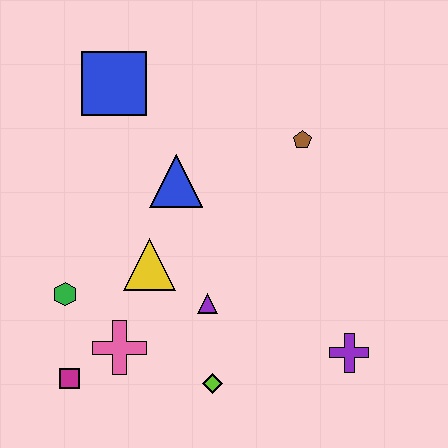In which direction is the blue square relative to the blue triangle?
The blue square is above the blue triangle.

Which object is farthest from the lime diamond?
The blue square is farthest from the lime diamond.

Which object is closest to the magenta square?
The pink cross is closest to the magenta square.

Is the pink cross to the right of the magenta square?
Yes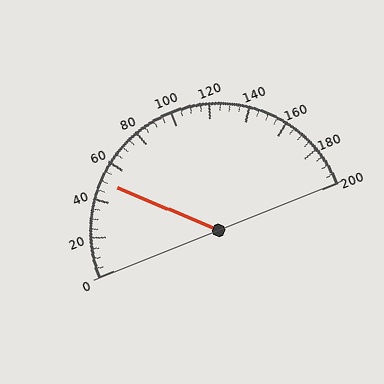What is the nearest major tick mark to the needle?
The nearest major tick mark is 40.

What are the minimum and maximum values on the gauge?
The gauge ranges from 0 to 200.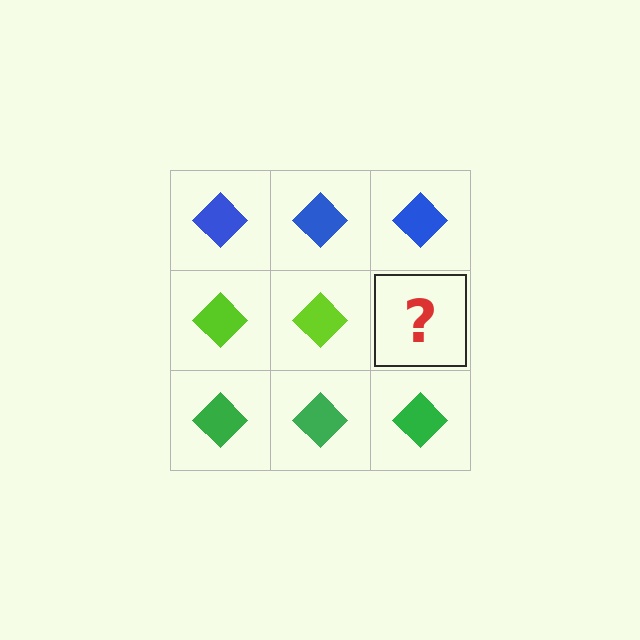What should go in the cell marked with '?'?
The missing cell should contain a lime diamond.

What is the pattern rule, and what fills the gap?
The rule is that each row has a consistent color. The gap should be filled with a lime diamond.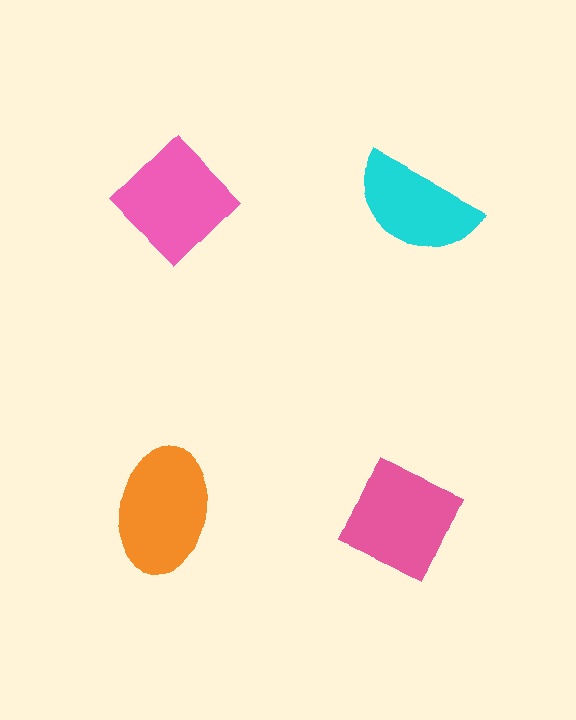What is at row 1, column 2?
A cyan semicircle.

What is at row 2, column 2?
A pink diamond.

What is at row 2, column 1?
An orange ellipse.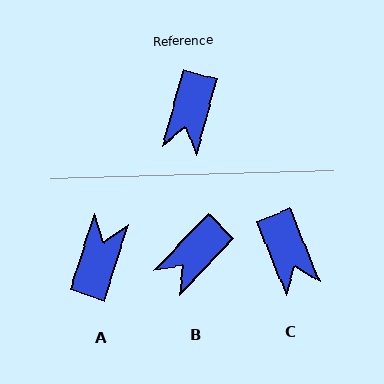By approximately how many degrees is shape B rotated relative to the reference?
Approximately 28 degrees clockwise.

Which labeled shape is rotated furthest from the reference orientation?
A, about 178 degrees away.